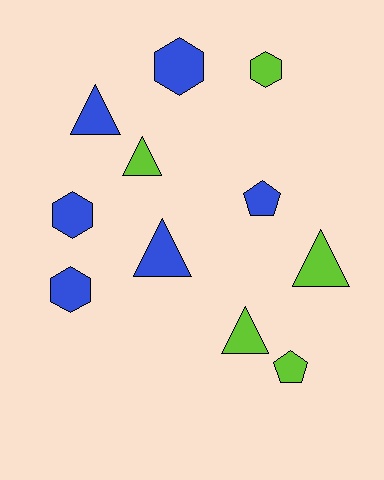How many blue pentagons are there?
There is 1 blue pentagon.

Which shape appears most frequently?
Triangle, with 5 objects.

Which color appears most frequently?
Blue, with 6 objects.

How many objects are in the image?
There are 11 objects.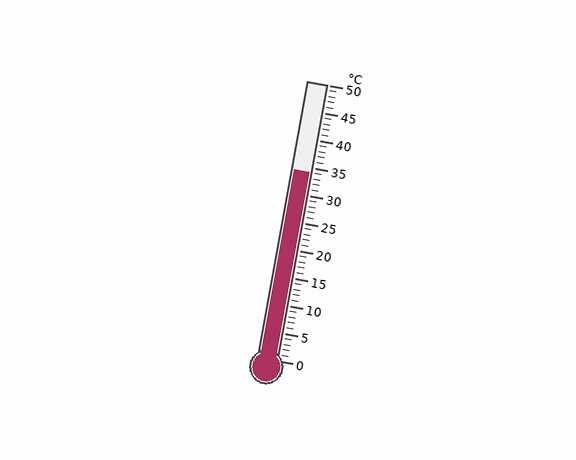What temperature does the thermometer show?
The thermometer shows approximately 34°C.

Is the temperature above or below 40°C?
The temperature is below 40°C.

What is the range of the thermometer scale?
The thermometer scale ranges from 0°C to 50°C.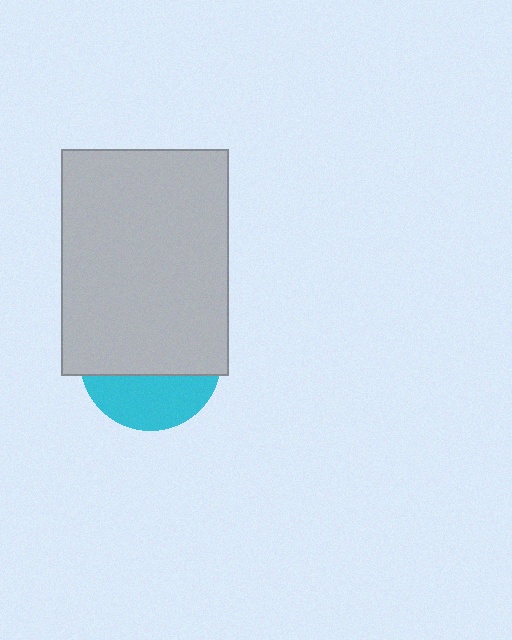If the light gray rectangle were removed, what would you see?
You would see the complete cyan circle.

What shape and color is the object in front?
The object in front is a light gray rectangle.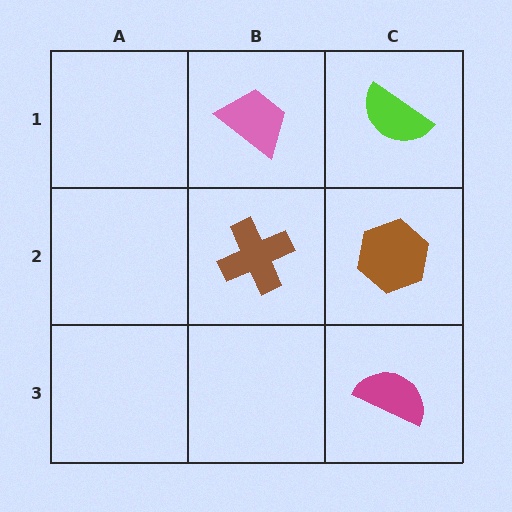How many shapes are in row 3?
1 shape.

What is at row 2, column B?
A brown cross.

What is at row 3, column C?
A magenta semicircle.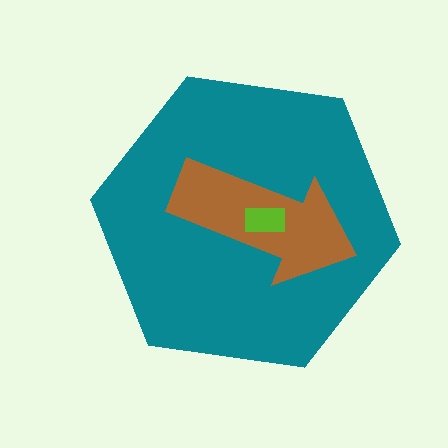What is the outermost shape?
The teal hexagon.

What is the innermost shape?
The lime rectangle.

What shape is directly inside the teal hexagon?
The brown arrow.